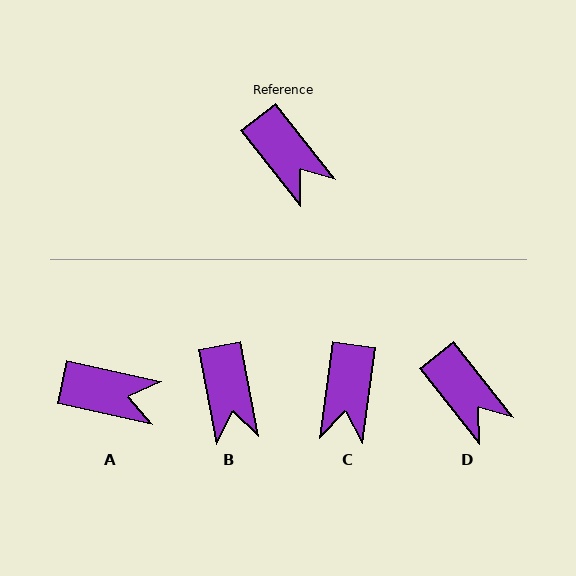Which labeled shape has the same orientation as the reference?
D.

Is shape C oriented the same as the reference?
No, it is off by about 46 degrees.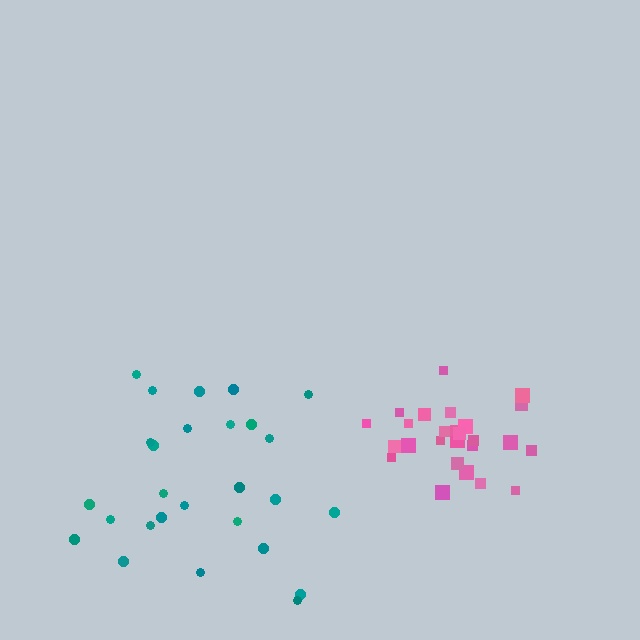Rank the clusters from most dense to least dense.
pink, teal.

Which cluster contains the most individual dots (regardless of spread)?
Teal (27).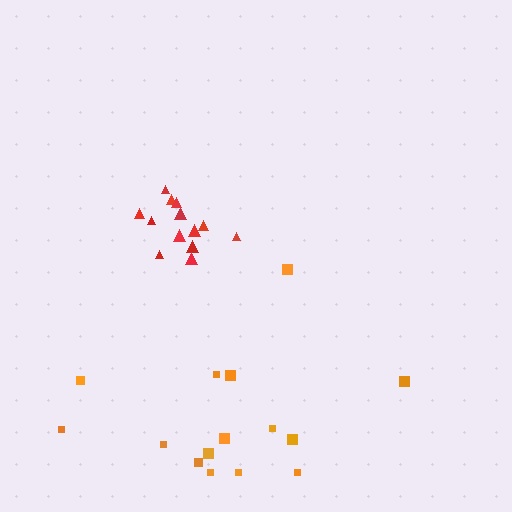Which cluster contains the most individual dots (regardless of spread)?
Orange (15).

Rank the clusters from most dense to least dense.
red, orange.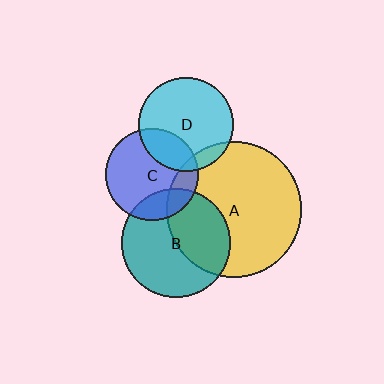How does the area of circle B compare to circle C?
Approximately 1.4 times.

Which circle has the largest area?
Circle A (yellow).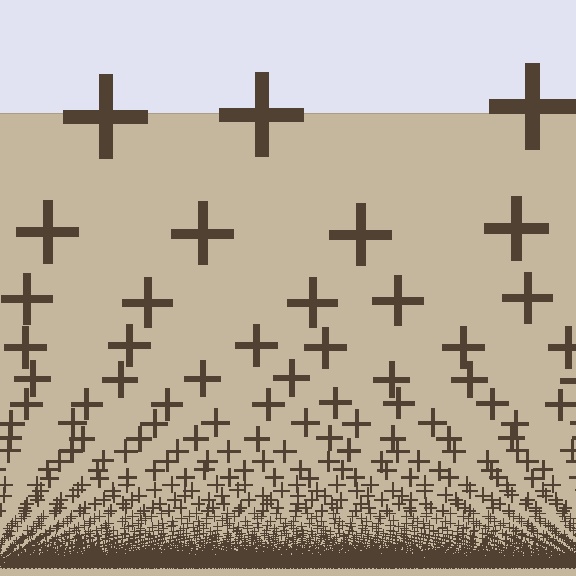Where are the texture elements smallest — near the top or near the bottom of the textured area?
Near the bottom.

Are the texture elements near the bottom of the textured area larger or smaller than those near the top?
Smaller. The gradient is inverted — elements near the bottom are smaller and denser.